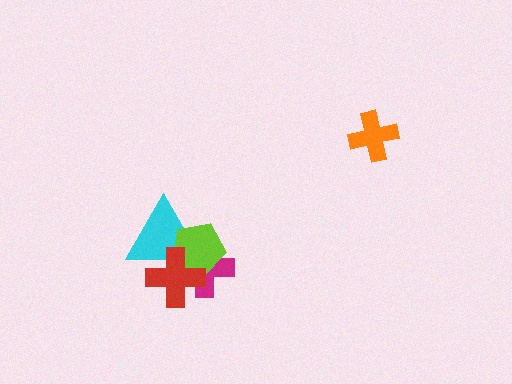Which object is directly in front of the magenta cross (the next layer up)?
The cyan triangle is directly in front of the magenta cross.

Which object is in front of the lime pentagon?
The red cross is in front of the lime pentagon.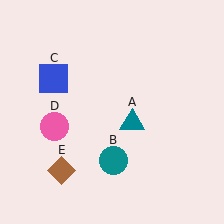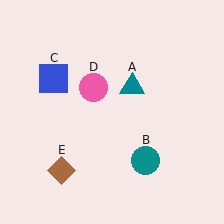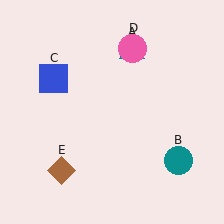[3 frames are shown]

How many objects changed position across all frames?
3 objects changed position: teal triangle (object A), teal circle (object B), pink circle (object D).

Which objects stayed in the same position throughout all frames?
Blue square (object C) and brown diamond (object E) remained stationary.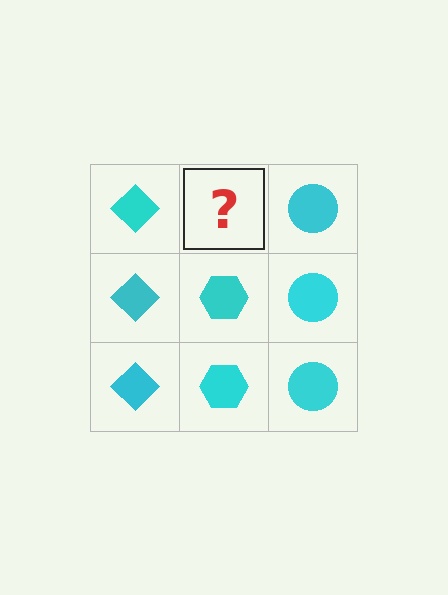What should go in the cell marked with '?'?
The missing cell should contain a cyan hexagon.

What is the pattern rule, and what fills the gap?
The rule is that each column has a consistent shape. The gap should be filled with a cyan hexagon.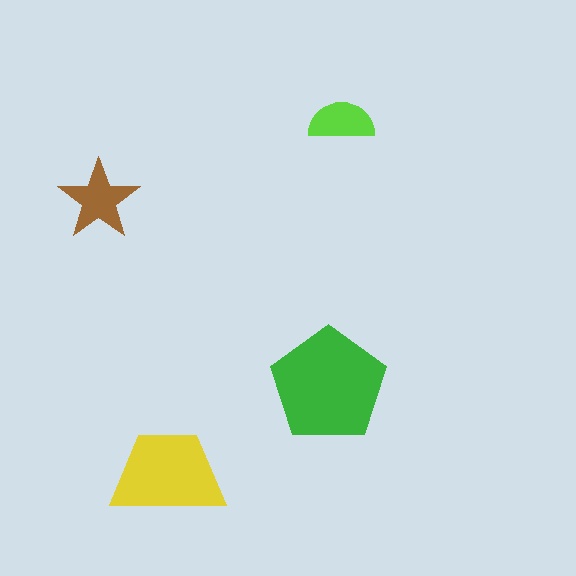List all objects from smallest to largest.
The lime semicircle, the brown star, the yellow trapezoid, the green pentagon.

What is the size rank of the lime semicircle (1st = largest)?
4th.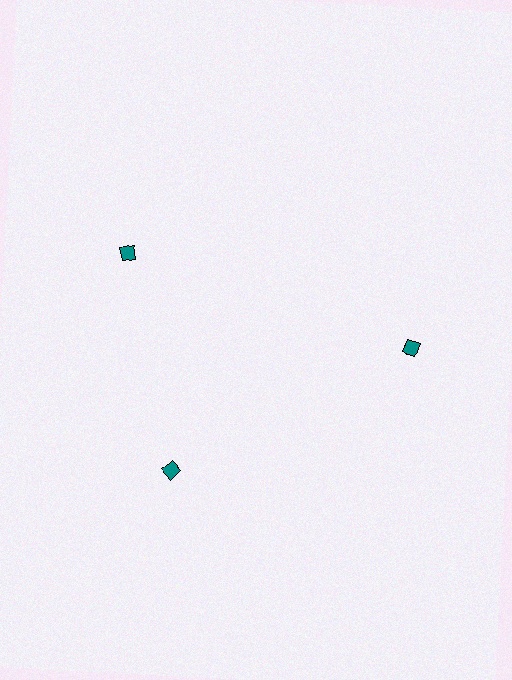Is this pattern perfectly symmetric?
No. The 3 teal diamonds are arranged in a ring, but one element near the 11 o'clock position is rotated out of alignment along the ring, breaking the 3-fold rotational symmetry.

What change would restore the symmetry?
The symmetry would be restored by rotating it back into even spacing with its neighbors so that all 3 diamonds sit at equal angles and equal distance from the center.